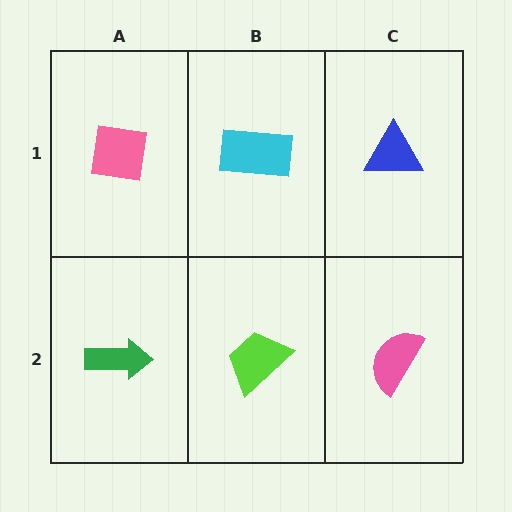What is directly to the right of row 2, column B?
A pink semicircle.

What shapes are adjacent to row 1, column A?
A green arrow (row 2, column A), a cyan rectangle (row 1, column B).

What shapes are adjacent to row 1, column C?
A pink semicircle (row 2, column C), a cyan rectangle (row 1, column B).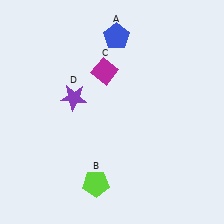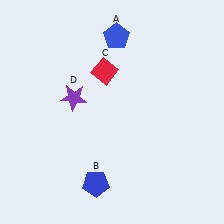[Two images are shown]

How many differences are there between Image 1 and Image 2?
There are 2 differences between the two images.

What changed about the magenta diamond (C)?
In Image 1, C is magenta. In Image 2, it changed to red.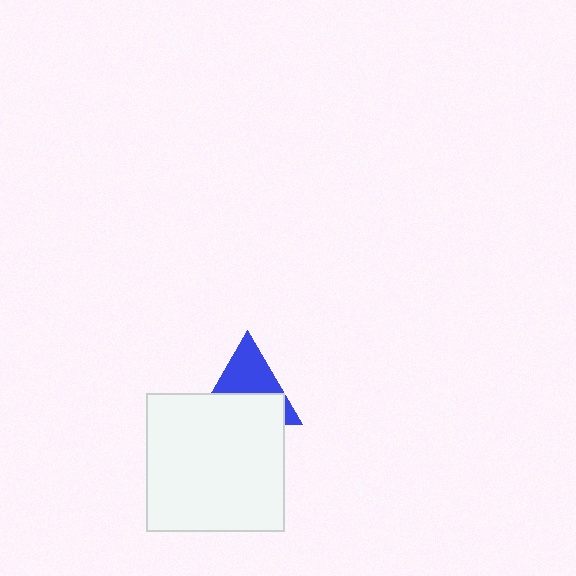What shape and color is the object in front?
The object in front is a white square.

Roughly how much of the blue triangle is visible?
About half of it is visible (roughly 50%).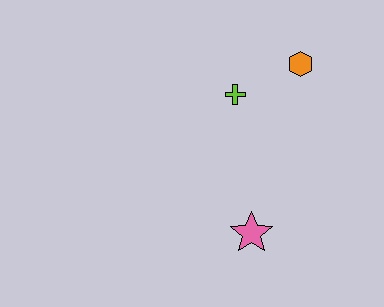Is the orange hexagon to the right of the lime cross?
Yes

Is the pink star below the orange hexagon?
Yes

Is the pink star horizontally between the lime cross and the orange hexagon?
Yes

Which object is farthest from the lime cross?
The pink star is farthest from the lime cross.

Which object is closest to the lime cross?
The orange hexagon is closest to the lime cross.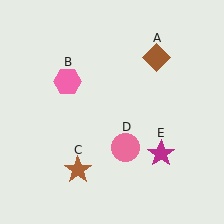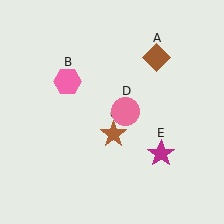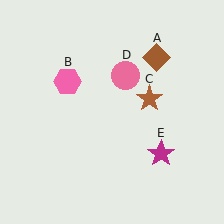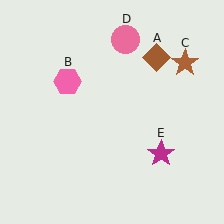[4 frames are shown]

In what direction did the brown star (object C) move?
The brown star (object C) moved up and to the right.